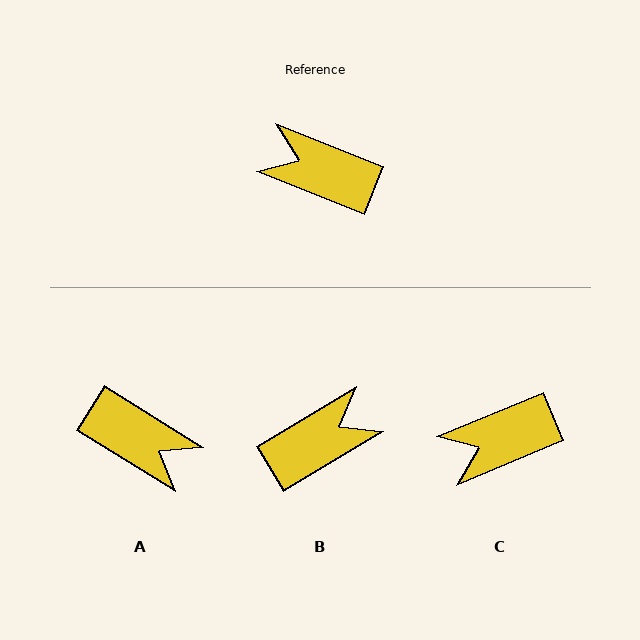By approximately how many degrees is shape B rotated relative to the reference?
Approximately 127 degrees clockwise.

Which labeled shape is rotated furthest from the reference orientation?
A, about 170 degrees away.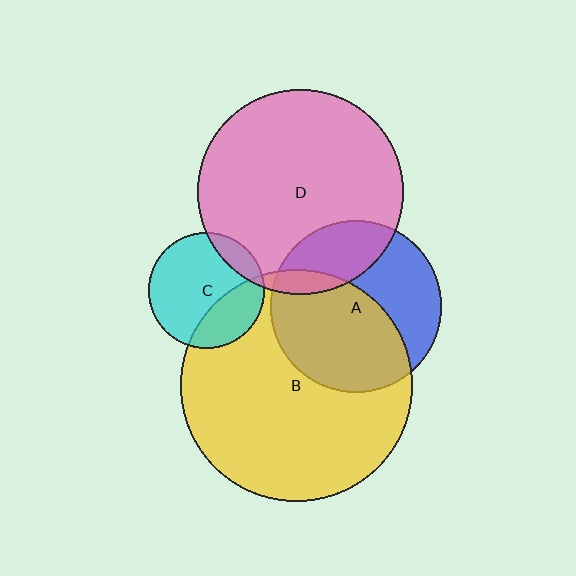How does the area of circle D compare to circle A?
Approximately 1.4 times.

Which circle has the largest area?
Circle B (yellow).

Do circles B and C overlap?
Yes.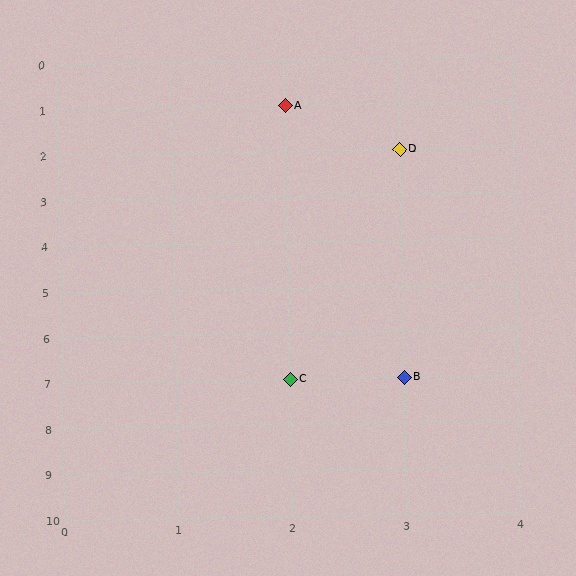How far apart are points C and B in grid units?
Points C and B are 1 column apart.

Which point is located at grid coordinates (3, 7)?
Point B is at (3, 7).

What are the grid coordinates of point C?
Point C is at grid coordinates (2, 7).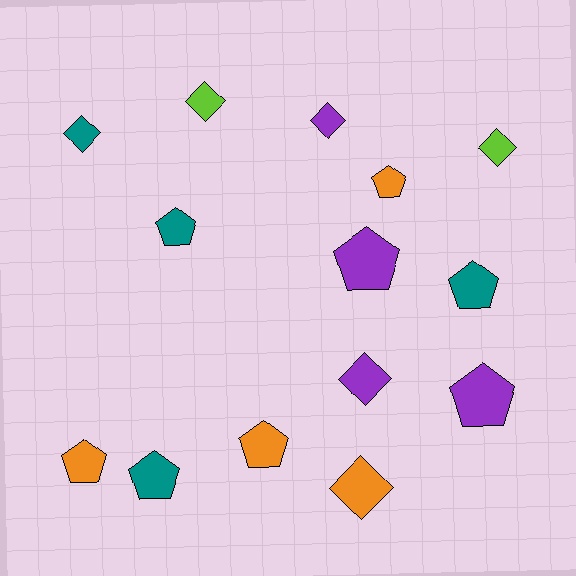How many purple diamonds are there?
There are 2 purple diamonds.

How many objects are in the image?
There are 14 objects.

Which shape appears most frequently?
Pentagon, with 8 objects.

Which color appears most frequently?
Teal, with 4 objects.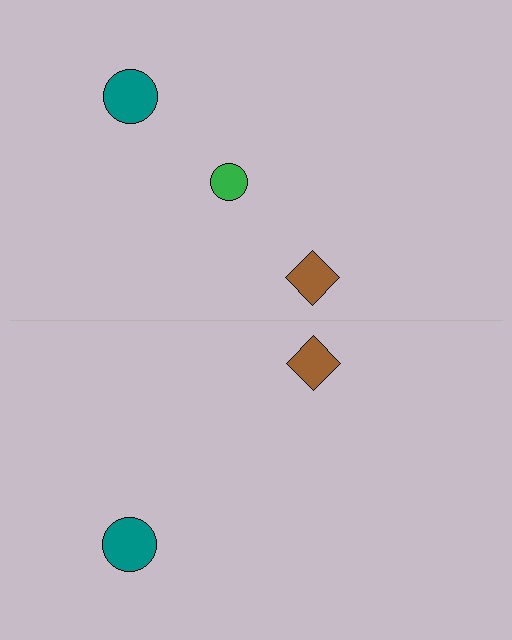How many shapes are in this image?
There are 5 shapes in this image.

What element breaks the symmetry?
A green circle is missing from the bottom side.